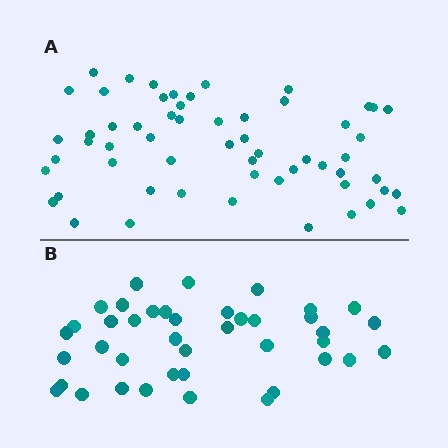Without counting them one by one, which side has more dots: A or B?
Region A (the top region) has more dots.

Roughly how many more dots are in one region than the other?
Region A has approximately 15 more dots than region B.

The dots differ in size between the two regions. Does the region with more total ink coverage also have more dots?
No. Region B has more total ink coverage because its dots are larger, but region A actually contains more individual dots. Total area can be misleading — the number of items is what matters here.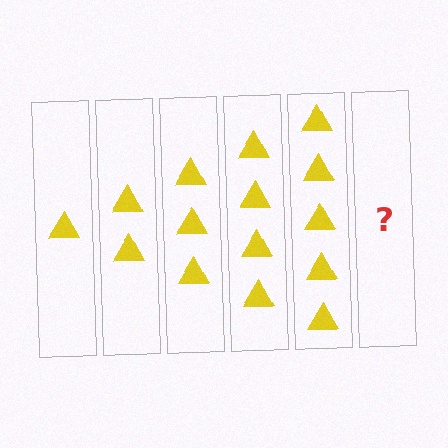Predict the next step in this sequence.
The next step is 6 triangles.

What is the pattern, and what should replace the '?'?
The pattern is that each step adds one more triangle. The '?' should be 6 triangles.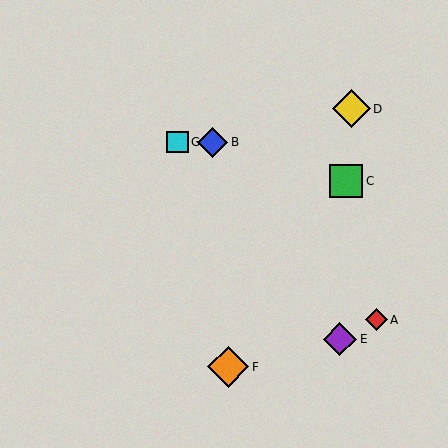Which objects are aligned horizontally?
Objects B, G are aligned horizontally.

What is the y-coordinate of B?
Object B is at y≈142.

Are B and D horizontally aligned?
No, B is at y≈142 and D is at y≈109.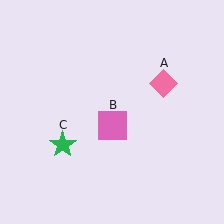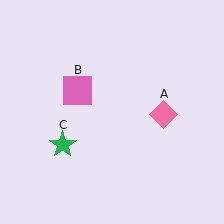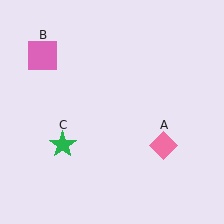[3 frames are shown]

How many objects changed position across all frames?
2 objects changed position: pink diamond (object A), pink square (object B).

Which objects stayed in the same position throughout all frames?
Green star (object C) remained stationary.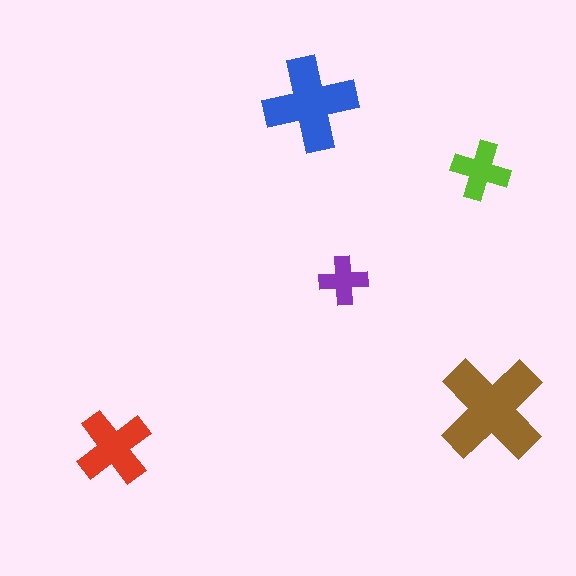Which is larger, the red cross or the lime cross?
The red one.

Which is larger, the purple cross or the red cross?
The red one.